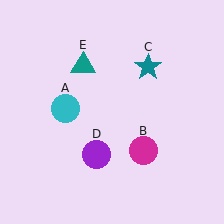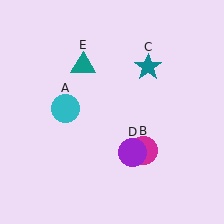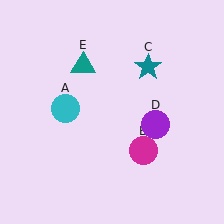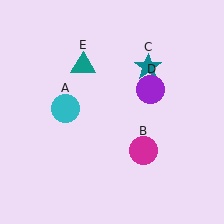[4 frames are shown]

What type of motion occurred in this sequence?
The purple circle (object D) rotated counterclockwise around the center of the scene.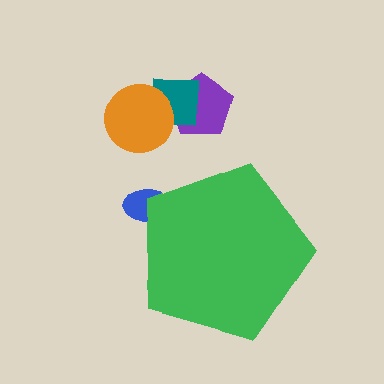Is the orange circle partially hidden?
No, the orange circle is fully visible.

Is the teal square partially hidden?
No, the teal square is fully visible.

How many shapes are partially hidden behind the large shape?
1 shape is partially hidden.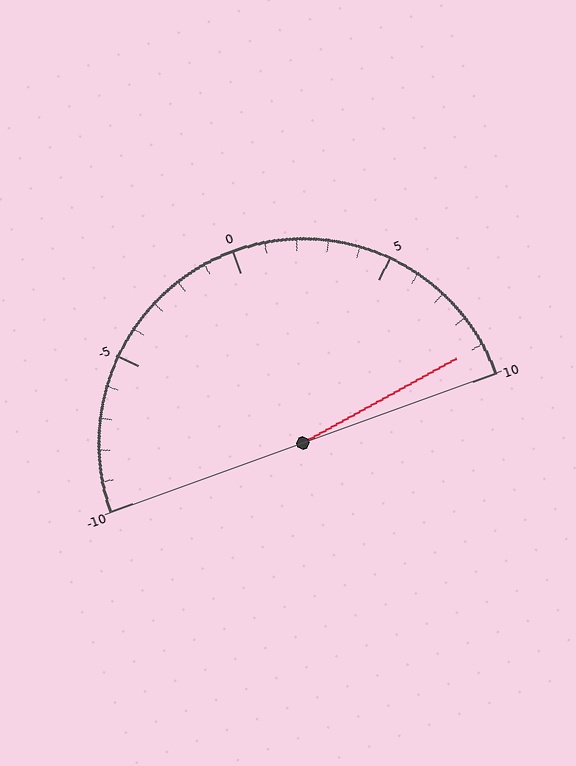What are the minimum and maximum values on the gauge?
The gauge ranges from -10 to 10.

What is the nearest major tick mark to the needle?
The nearest major tick mark is 10.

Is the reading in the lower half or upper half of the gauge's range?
The reading is in the upper half of the range (-10 to 10).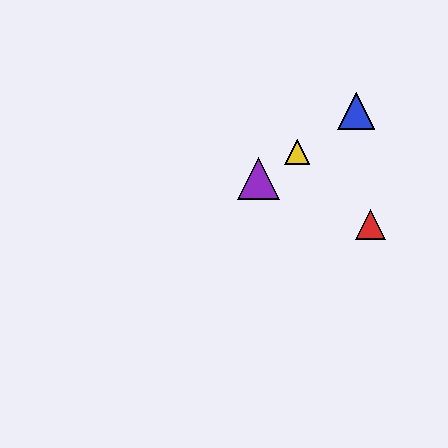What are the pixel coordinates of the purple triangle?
The purple triangle is at (259, 179).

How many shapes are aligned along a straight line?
4 shapes (the blue triangle, the green triangle, the yellow triangle, the purple triangle) are aligned along a straight line.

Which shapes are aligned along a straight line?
The blue triangle, the green triangle, the yellow triangle, the purple triangle are aligned along a straight line.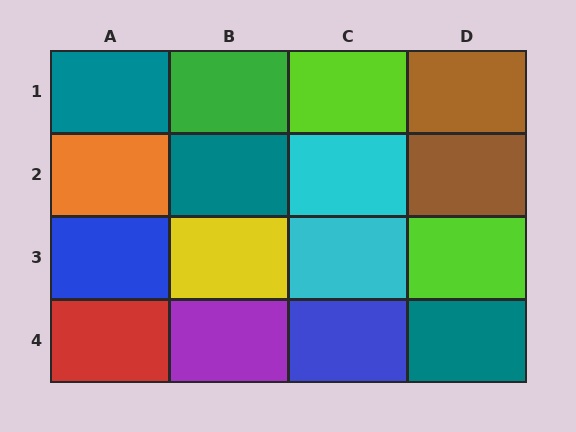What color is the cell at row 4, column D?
Teal.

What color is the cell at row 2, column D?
Brown.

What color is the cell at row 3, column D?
Lime.